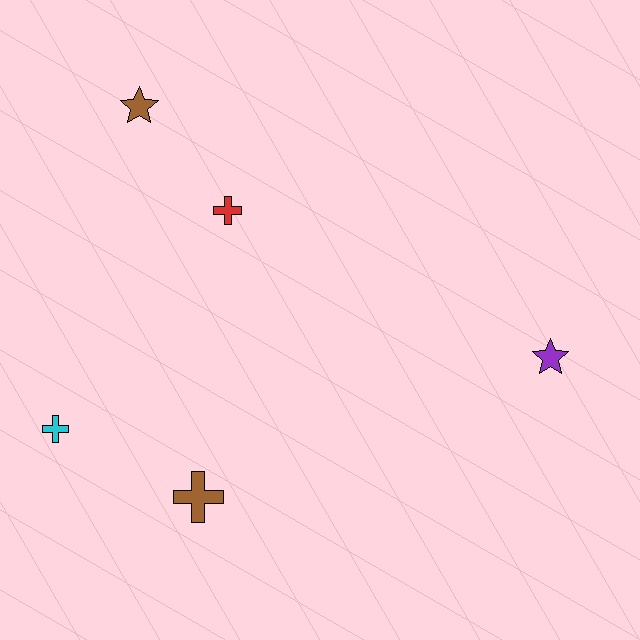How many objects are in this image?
There are 5 objects.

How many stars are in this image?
There are 2 stars.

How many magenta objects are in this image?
There are no magenta objects.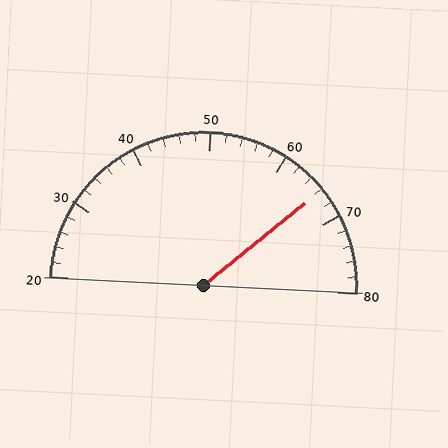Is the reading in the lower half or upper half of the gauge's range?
The reading is in the upper half of the range (20 to 80).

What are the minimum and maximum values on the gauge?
The gauge ranges from 20 to 80.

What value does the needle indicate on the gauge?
The needle indicates approximately 66.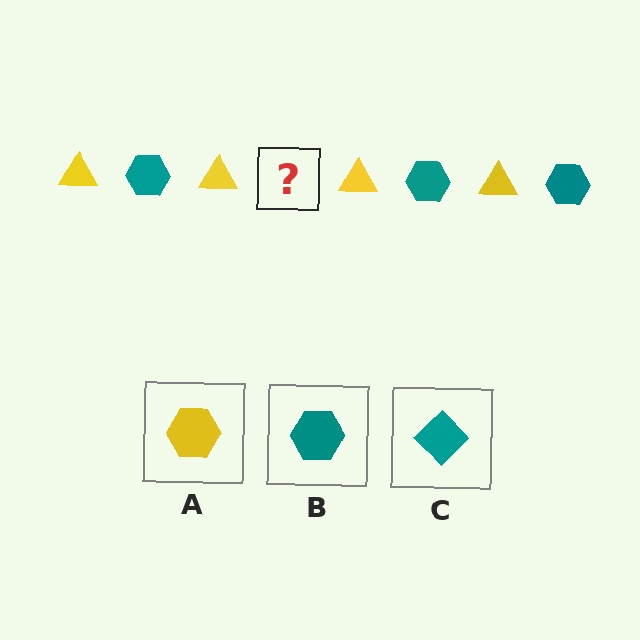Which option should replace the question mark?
Option B.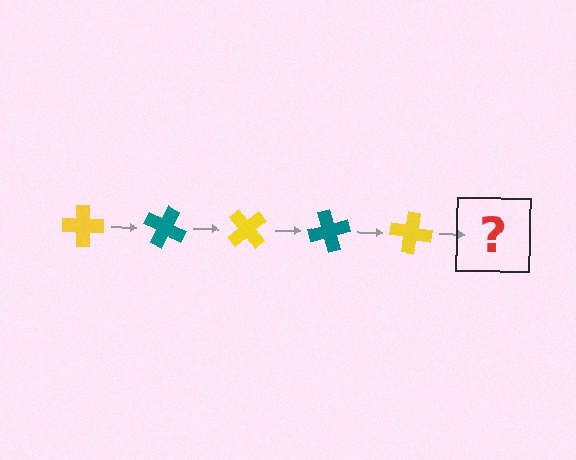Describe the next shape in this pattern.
It should be a teal cross, rotated 125 degrees from the start.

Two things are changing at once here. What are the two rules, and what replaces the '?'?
The two rules are that it rotates 25 degrees each step and the color cycles through yellow and teal. The '?' should be a teal cross, rotated 125 degrees from the start.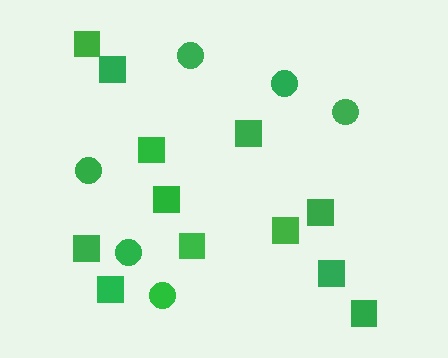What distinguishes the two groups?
There are 2 groups: one group of squares (12) and one group of circles (6).